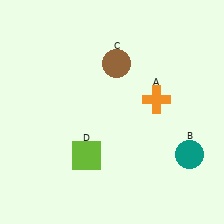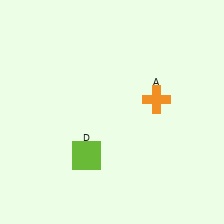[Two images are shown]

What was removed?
The teal circle (B), the brown circle (C) were removed in Image 2.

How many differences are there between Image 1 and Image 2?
There are 2 differences between the two images.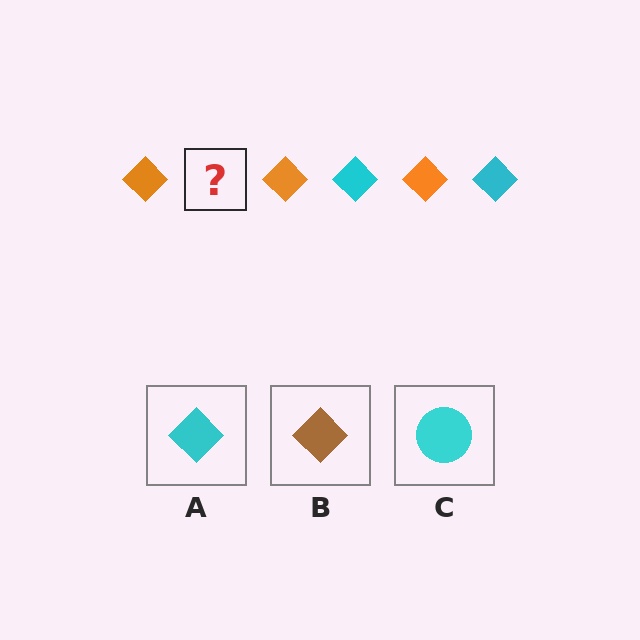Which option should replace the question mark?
Option A.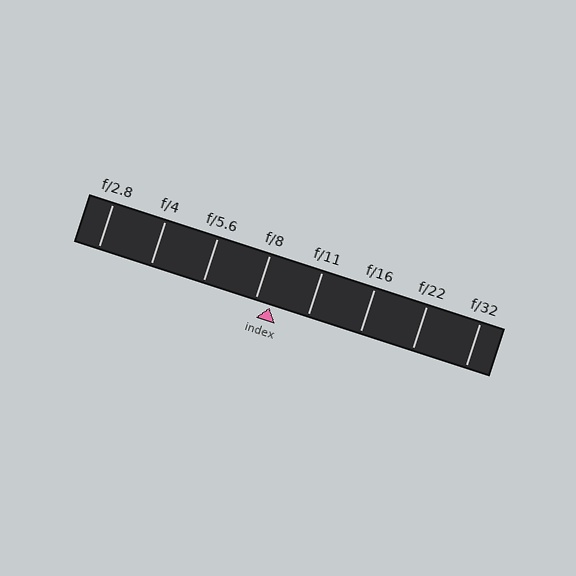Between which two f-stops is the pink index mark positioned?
The index mark is between f/8 and f/11.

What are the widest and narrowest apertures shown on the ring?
The widest aperture shown is f/2.8 and the narrowest is f/32.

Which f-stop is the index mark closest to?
The index mark is closest to f/8.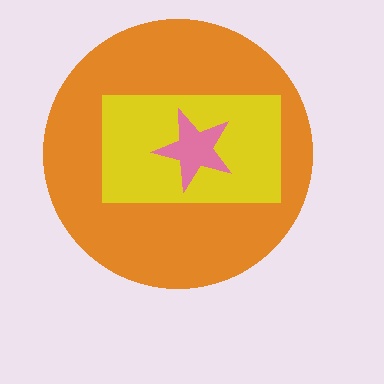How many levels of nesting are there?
3.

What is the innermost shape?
The pink star.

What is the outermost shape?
The orange circle.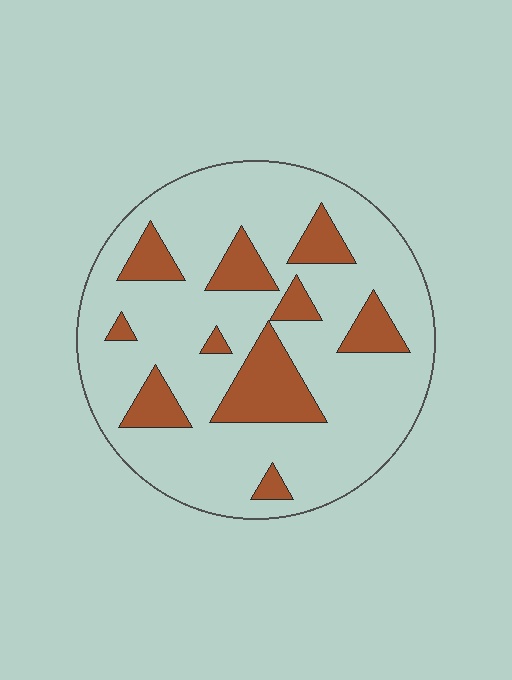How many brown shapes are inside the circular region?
10.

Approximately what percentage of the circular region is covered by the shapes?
Approximately 20%.